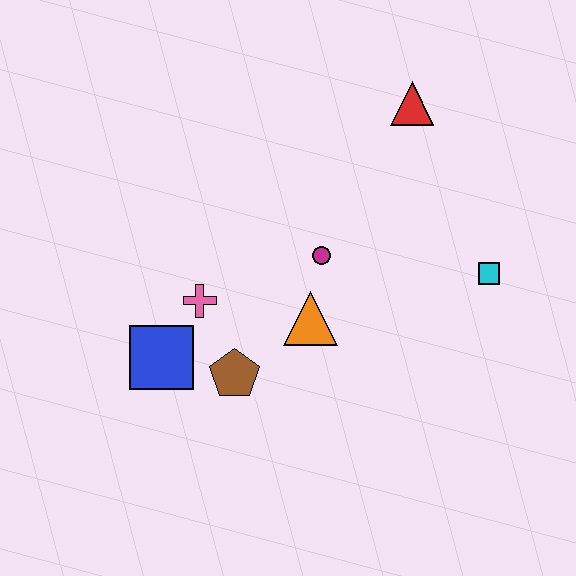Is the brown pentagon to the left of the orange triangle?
Yes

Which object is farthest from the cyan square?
The blue square is farthest from the cyan square.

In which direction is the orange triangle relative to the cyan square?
The orange triangle is to the left of the cyan square.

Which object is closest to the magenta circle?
The orange triangle is closest to the magenta circle.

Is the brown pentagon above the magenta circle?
No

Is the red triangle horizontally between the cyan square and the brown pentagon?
Yes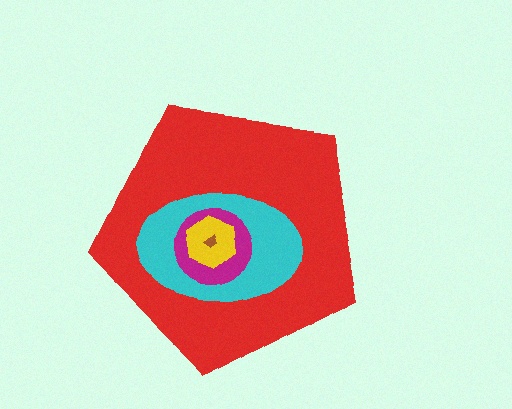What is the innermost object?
The brown trapezoid.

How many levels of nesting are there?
5.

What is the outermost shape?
The red pentagon.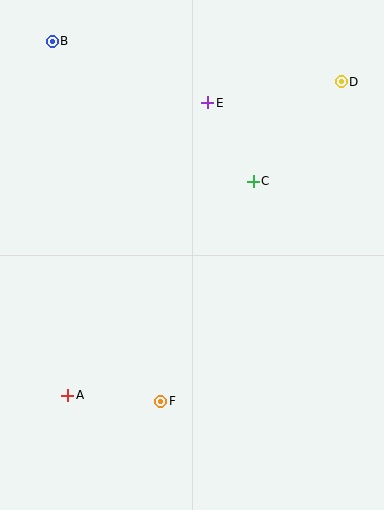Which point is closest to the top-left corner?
Point B is closest to the top-left corner.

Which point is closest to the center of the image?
Point C at (253, 181) is closest to the center.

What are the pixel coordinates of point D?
Point D is at (341, 82).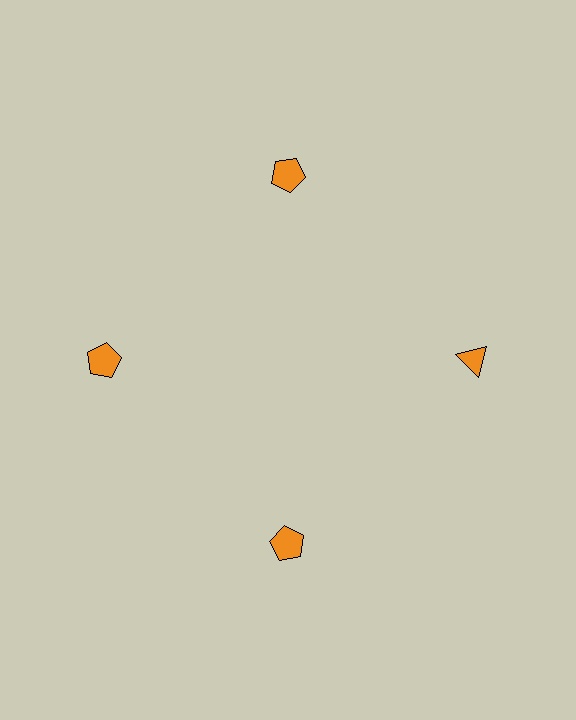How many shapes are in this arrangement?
There are 4 shapes arranged in a ring pattern.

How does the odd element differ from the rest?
It has a different shape: triangle instead of pentagon.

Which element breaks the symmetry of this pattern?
The orange triangle at roughly the 3 o'clock position breaks the symmetry. All other shapes are orange pentagons.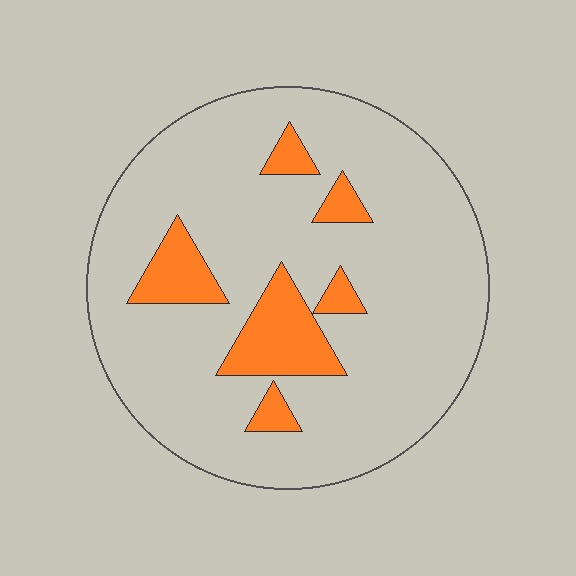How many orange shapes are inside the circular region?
6.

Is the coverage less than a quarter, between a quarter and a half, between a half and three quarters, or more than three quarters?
Less than a quarter.